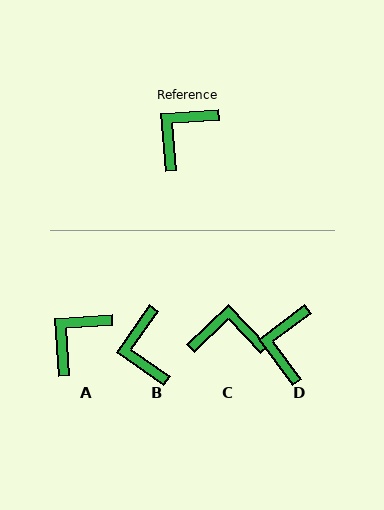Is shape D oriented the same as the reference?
No, it is off by about 32 degrees.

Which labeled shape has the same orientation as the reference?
A.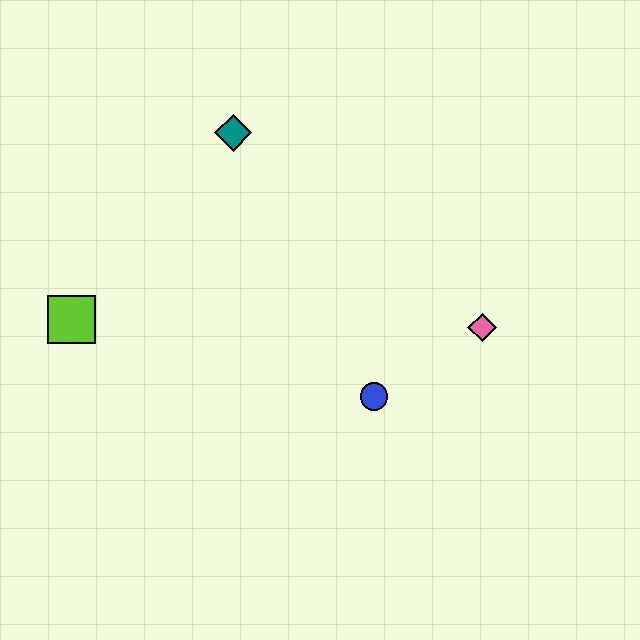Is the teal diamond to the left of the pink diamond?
Yes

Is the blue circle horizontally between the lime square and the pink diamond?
Yes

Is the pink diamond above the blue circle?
Yes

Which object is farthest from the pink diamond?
The lime square is farthest from the pink diamond.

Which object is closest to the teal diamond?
The lime square is closest to the teal diamond.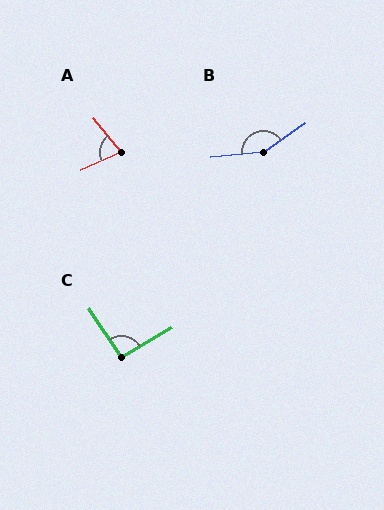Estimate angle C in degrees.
Approximately 93 degrees.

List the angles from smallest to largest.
A (75°), C (93°), B (150°).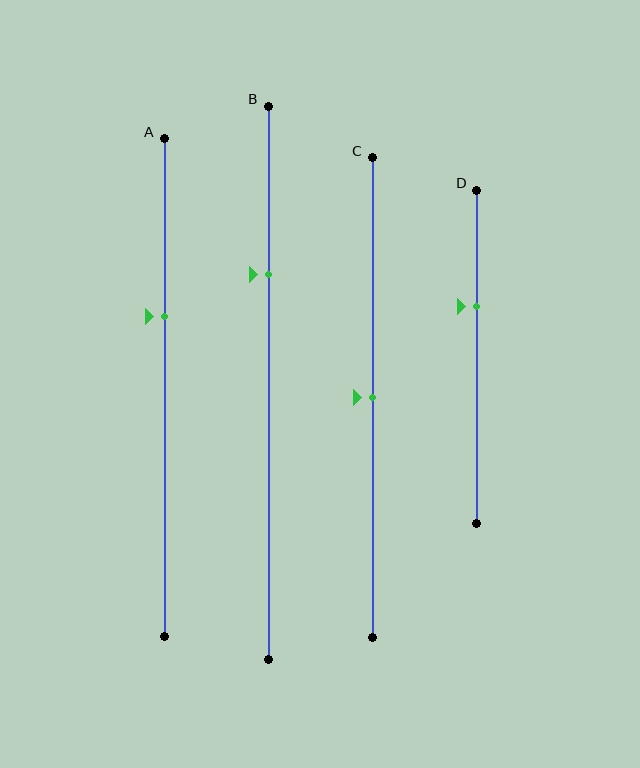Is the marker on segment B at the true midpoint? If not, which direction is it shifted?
No, the marker on segment B is shifted upward by about 19% of the segment length.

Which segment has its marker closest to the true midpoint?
Segment C has its marker closest to the true midpoint.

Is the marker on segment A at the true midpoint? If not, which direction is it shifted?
No, the marker on segment A is shifted upward by about 14% of the segment length.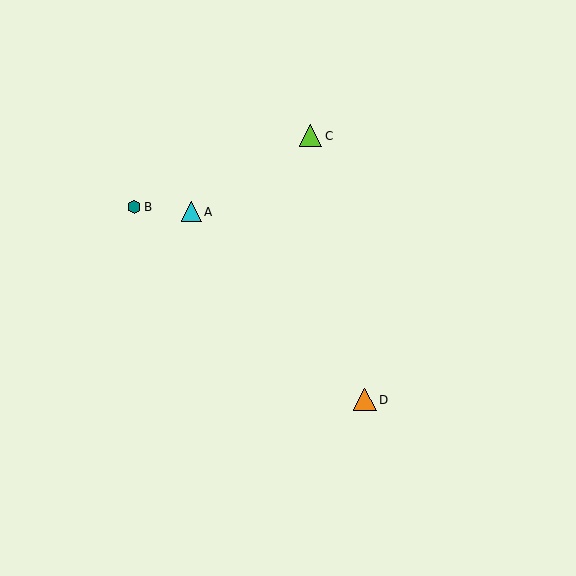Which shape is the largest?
The orange triangle (labeled D) is the largest.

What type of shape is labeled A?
Shape A is a cyan triangle.